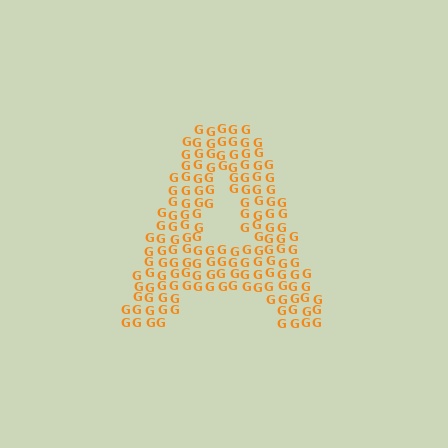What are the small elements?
The small elements are letter G's.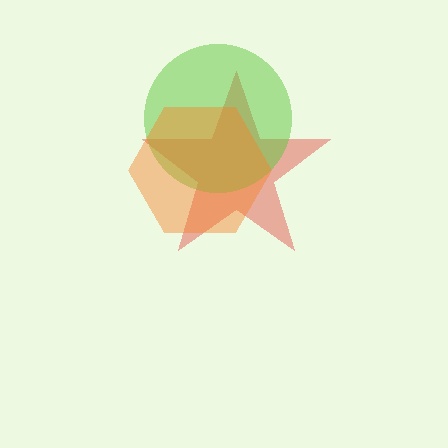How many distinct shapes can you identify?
There are 3 distinct shapes: a red star, a lime circle, an orange hexagon.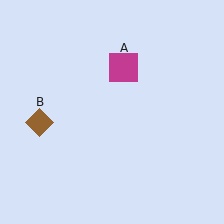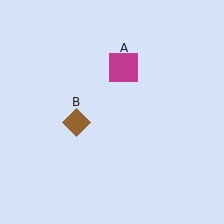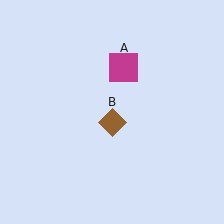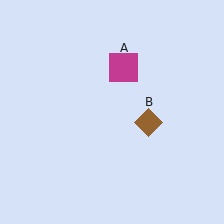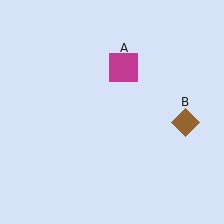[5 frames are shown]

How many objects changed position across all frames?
1 object changed position: brown diamond (object B).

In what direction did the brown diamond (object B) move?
The brown diamond (object B) moved right.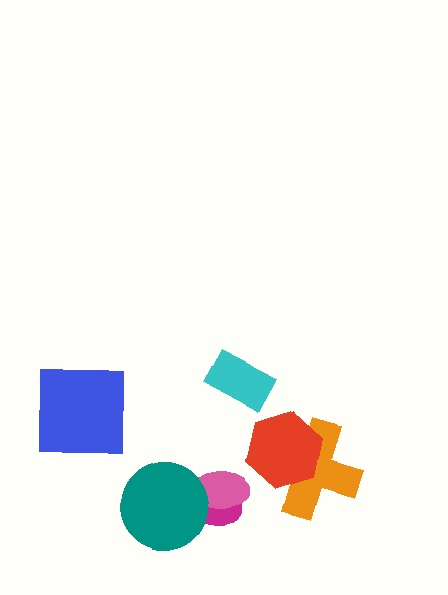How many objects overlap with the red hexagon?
1 object overlaps with the red hexagon.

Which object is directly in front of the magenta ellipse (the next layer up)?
The pink ellipse is directly in front of the magenta ellipse.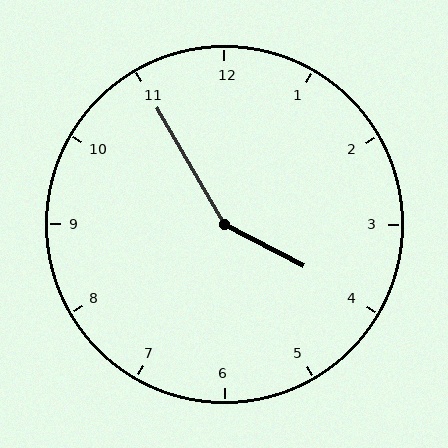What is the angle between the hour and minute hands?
Approximately 148 degrees.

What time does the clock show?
3:55.